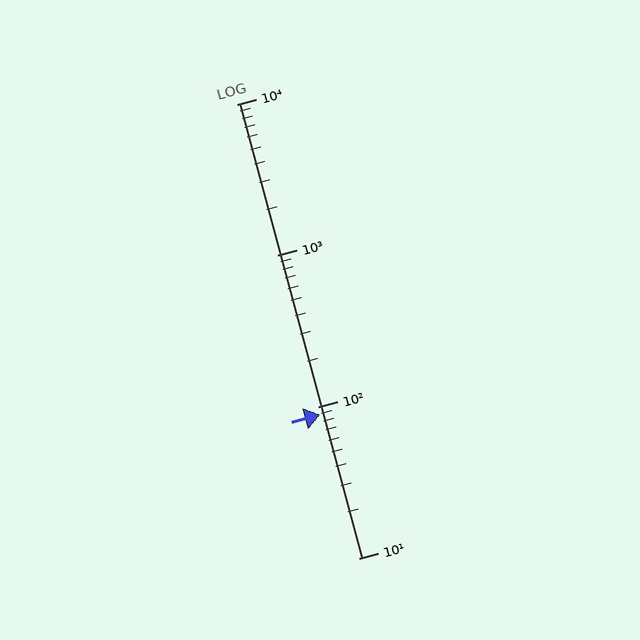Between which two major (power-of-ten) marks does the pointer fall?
The pointer is between 10 and 100.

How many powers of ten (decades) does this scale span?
The scale spans 3 decades, from 10 to 10000.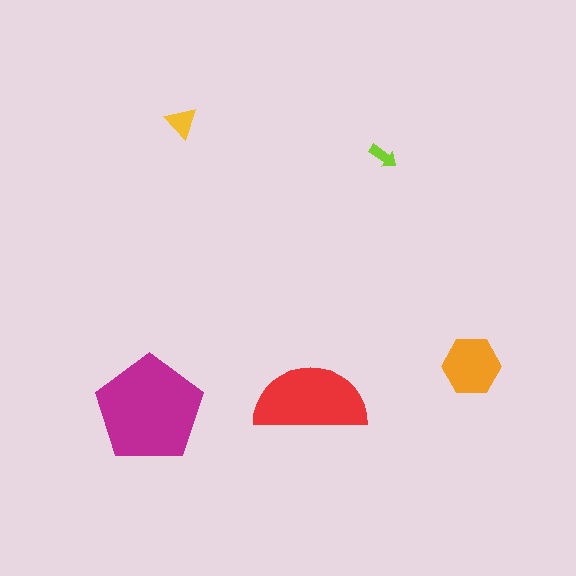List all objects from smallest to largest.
The lime arrow, the yellow triangle, the orange hexagon, the red semicircle, the magenta pentagon.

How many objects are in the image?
There are 5 objects in the image.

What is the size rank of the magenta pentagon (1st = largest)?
1st.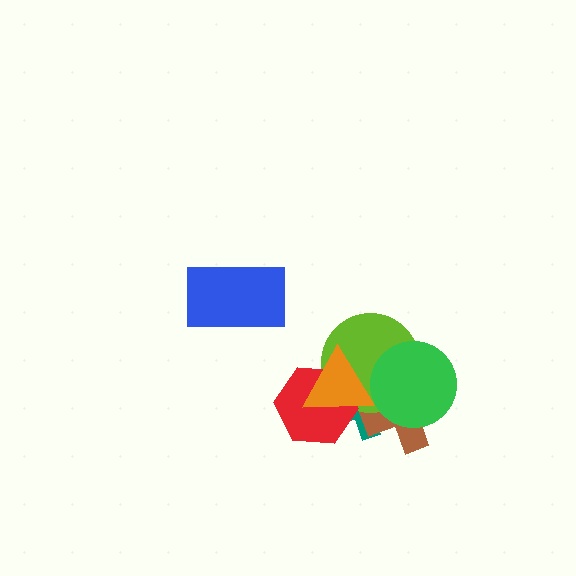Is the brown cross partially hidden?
Yes, it is partially covered by another shape.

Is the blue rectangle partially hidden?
No, no other shape covers it.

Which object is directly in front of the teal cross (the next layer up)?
The brown cross is directly in front of the teal cross.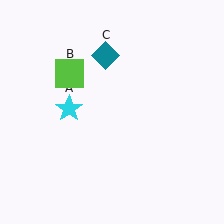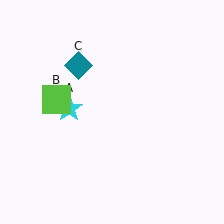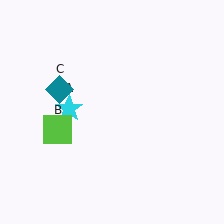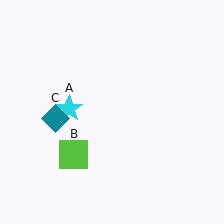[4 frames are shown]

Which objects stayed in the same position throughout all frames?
Cyan star (object A) remained stationary.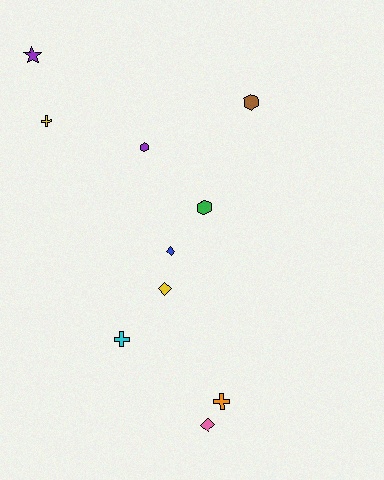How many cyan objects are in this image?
There is 1 cyan object.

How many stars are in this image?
There is 1 star.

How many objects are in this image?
There are 10 objects.